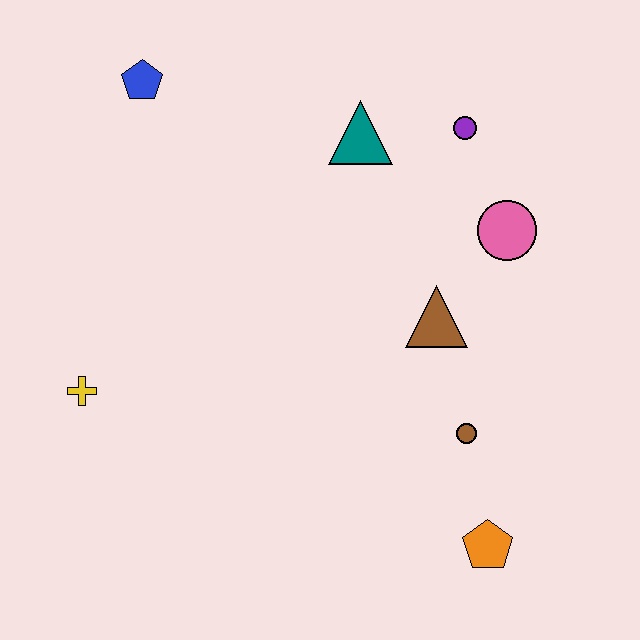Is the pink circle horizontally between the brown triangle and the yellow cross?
No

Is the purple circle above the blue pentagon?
No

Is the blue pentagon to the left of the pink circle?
Yes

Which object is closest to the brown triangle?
The pink circle is closest to the brown triangle.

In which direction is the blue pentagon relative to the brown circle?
The blue pentagon is above the brown circle.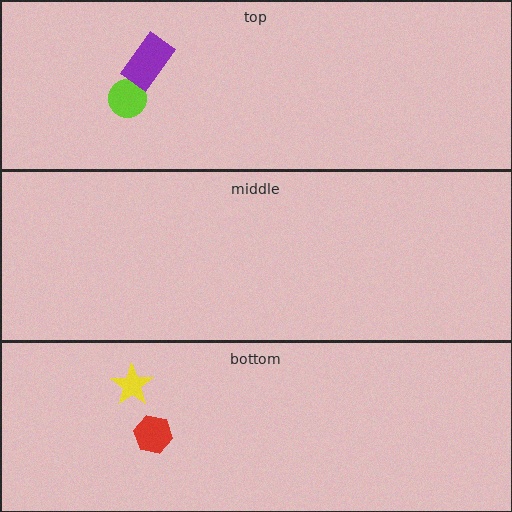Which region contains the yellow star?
The bottom region.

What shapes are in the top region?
The lime circle, the purple rectangle.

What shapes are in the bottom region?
The red hexagon, the yellow star.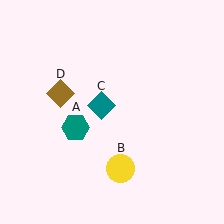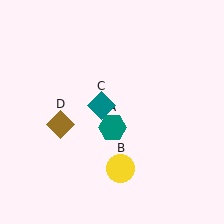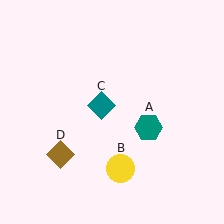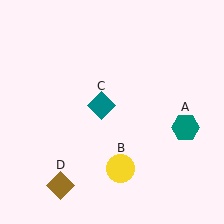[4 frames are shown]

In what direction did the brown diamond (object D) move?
The brown diamond (object D) moved down.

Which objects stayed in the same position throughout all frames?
Yellow circle (object B) and teal diamond (object C) remained stationary.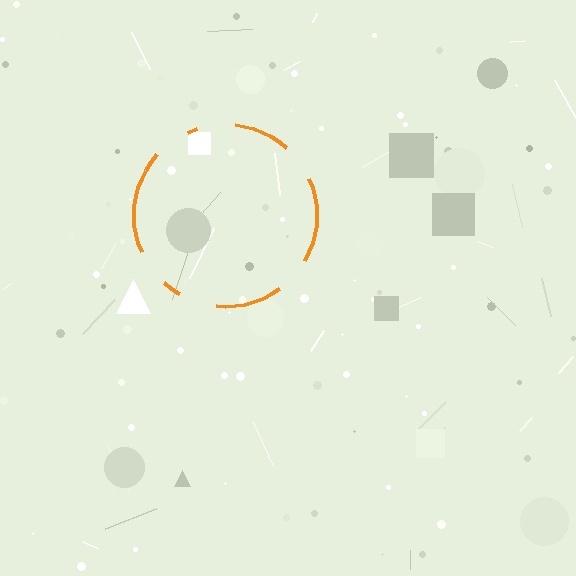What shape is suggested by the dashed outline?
The dashed outline suggests a circle.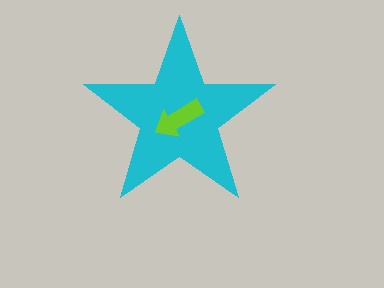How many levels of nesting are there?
2.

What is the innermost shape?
The lime arrow.